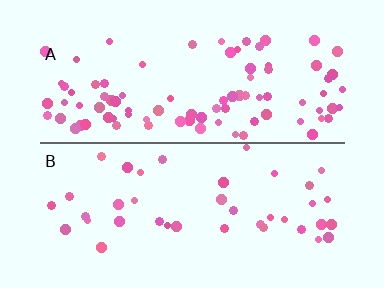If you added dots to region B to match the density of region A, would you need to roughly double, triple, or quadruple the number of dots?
Approximately double.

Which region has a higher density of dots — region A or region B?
A (the top).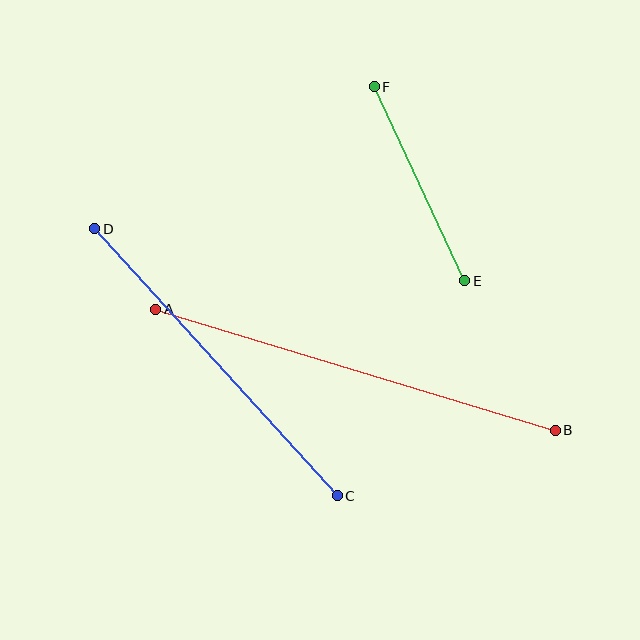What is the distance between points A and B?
The distance is approximately 417 pixels.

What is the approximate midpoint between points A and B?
The midpoint is at approximately (355, 370) pixels.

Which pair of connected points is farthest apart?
Points A and B are farthest apart.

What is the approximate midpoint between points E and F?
The midpoint is at approximately (419, 184) pixels.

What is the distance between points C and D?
The distance is approximately 361 pixels.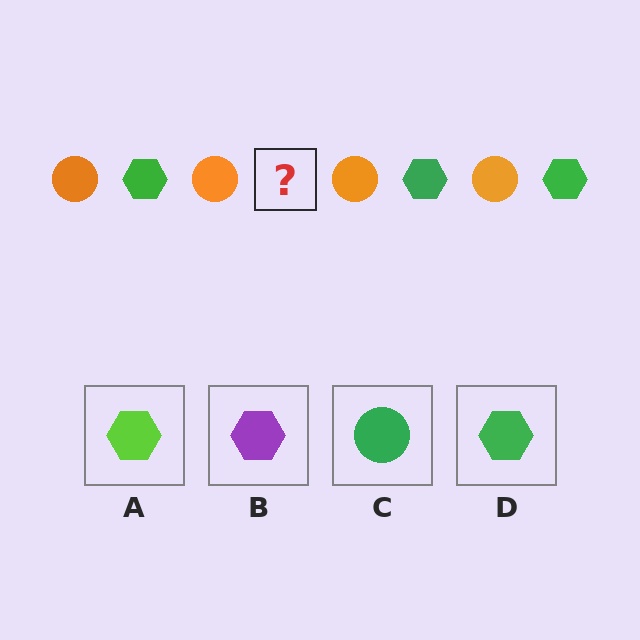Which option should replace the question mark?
Option D.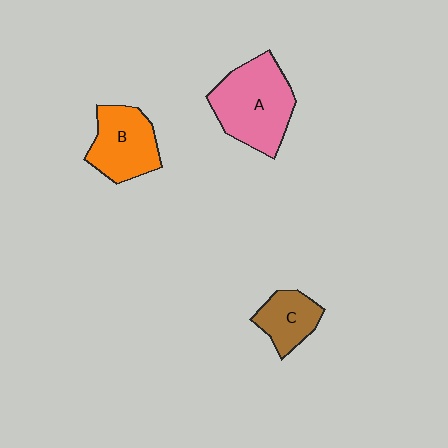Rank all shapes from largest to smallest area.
From largest to smallest: A (pink), B (orange), C (brown).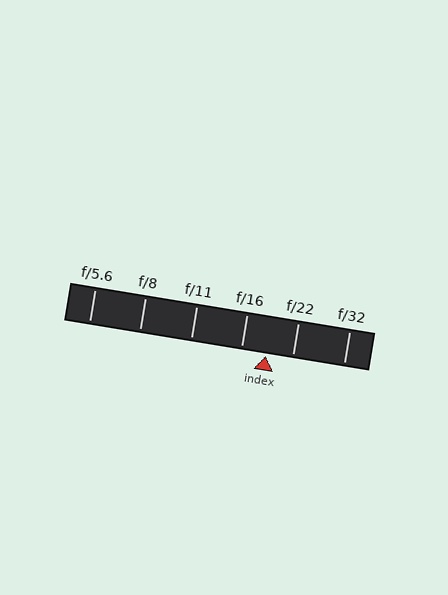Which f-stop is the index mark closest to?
The index mark is closest to f/16.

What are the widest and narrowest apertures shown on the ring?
The widest aperture shown is f/5.6 and the narrowest is f/32.